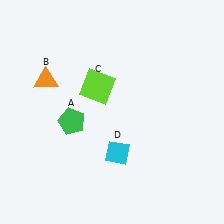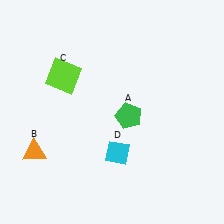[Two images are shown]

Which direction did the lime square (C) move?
The lime square (C) moved left.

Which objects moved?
The objects that moved are: the green pentagon (A), the orange triangle (B), the lime square (C).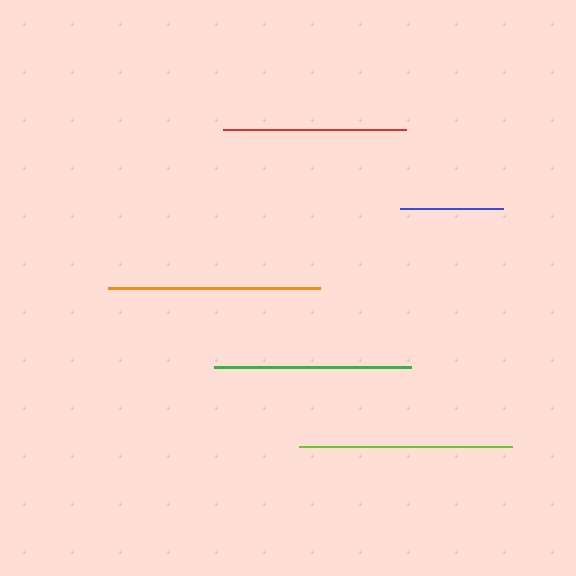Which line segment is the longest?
The lime line is the longest at approximately 213 pixels.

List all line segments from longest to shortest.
From longest to shortest: lime, orange, green, red, blue.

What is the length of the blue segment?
The blue segment is approximately 103 pixels long.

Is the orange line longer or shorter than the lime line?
The lime line is longer than the orange line.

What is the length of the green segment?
The green segment is approximately 197 pixels long.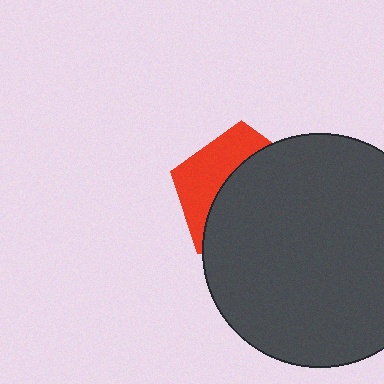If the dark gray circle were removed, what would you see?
You would see the complete red pentagon.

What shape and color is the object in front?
The object in front is a dark gray circle.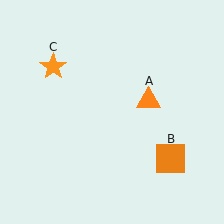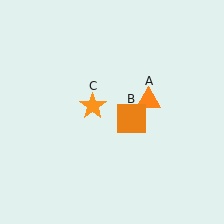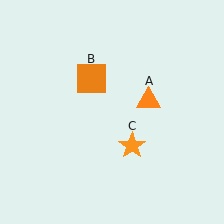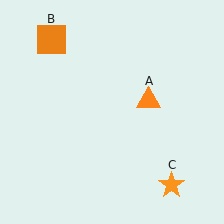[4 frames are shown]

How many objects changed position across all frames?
2 objects changed position: orange square (object B), orange star (object C).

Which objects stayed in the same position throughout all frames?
Orange triangle (object A) remained stationary.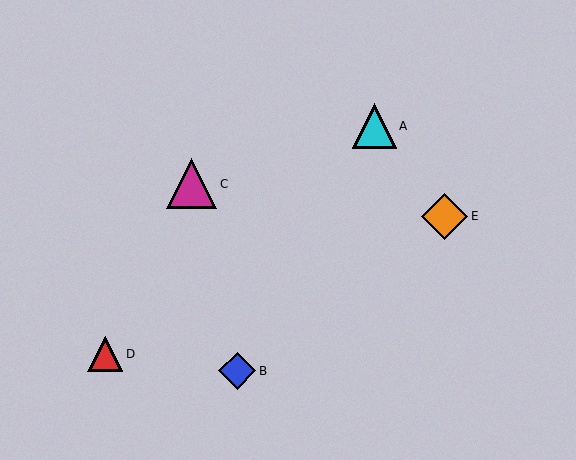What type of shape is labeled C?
Shape C is a magenta triangle.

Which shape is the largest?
The magenta triangle (labeled C) is the largest.